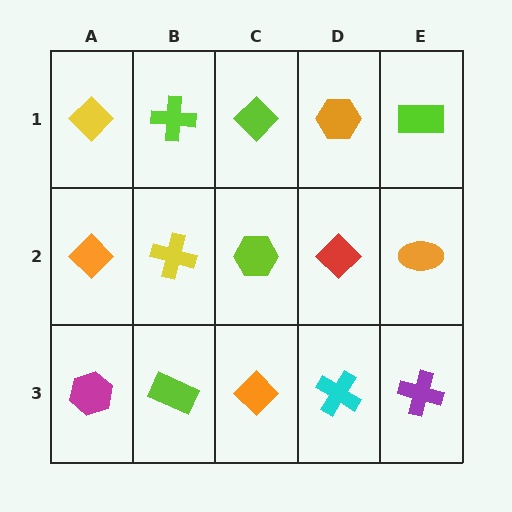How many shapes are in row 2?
5 shapes.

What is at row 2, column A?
An orange diamond.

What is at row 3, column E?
A purple cross.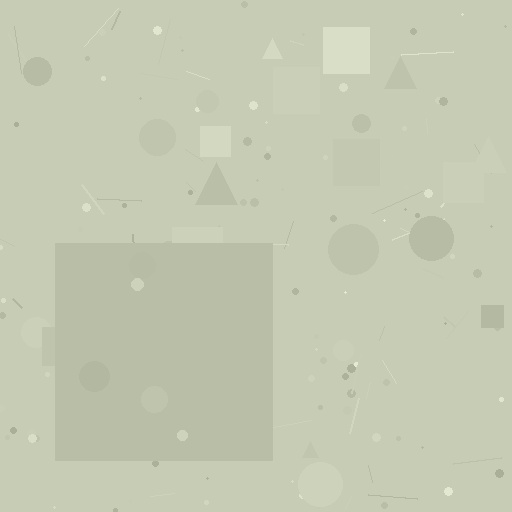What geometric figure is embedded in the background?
A square is embedded in the background.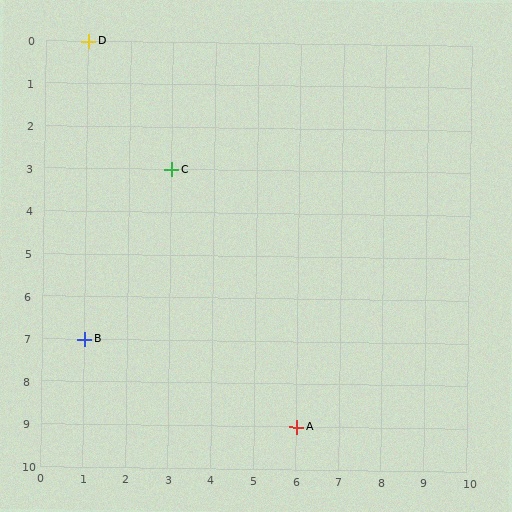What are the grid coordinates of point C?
Point C is at grid coordinates (3, 3).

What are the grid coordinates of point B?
Point B is at grid coordinates (1, 7).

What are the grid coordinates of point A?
Point A is at grid coordinates (6, 9).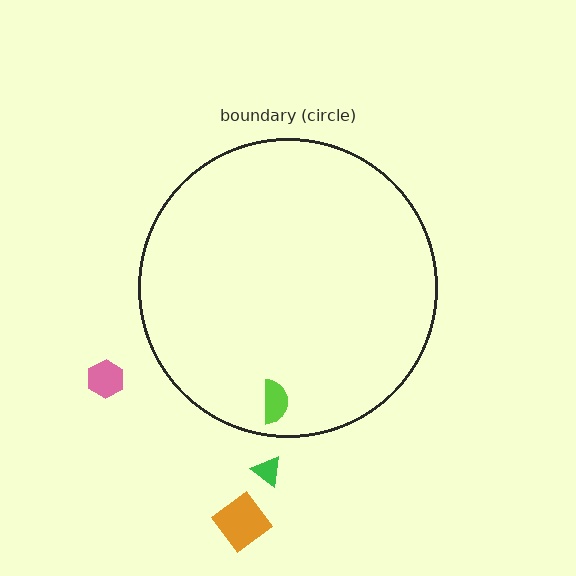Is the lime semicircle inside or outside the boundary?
Inside.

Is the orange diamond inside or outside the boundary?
Outside.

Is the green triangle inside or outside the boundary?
Outside.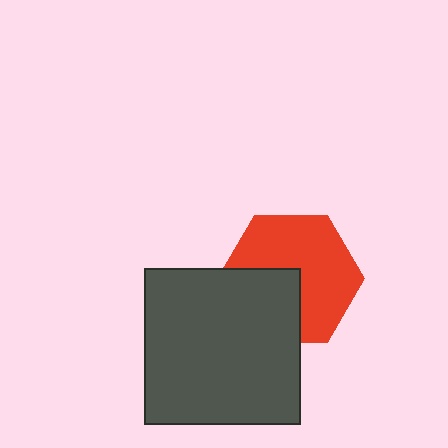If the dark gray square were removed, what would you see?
You would see the complete red hexagon.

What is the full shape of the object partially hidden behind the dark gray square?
The partially hidden object is a red hexagon.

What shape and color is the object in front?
The object in front is a dark gray square.